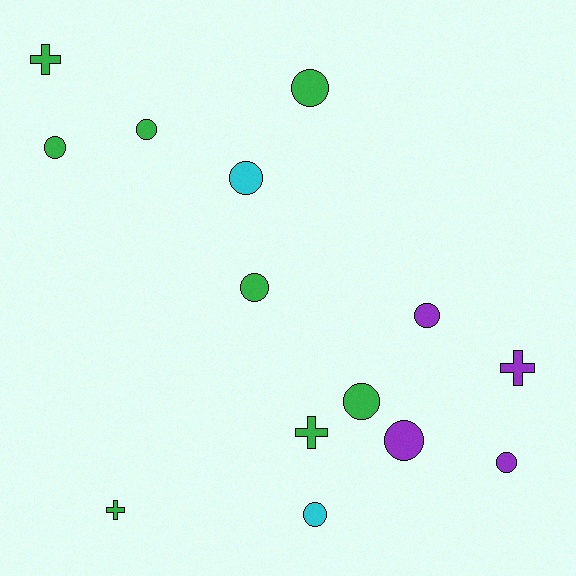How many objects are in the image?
There are 14 objects.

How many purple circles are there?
There are 3 purple circles.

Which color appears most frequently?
Green, with 8 objects.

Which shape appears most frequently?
Circle, with 10 objects.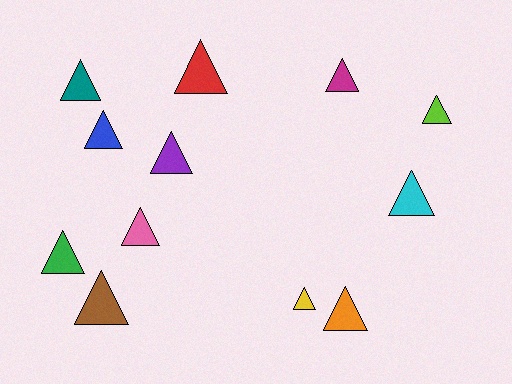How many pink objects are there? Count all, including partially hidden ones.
There is 1 pink object.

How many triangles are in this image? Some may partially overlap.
There are 12 triangles.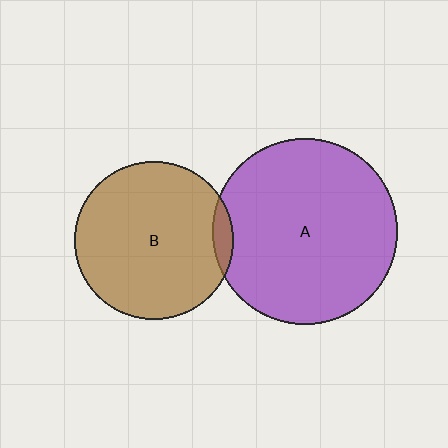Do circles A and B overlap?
Yes.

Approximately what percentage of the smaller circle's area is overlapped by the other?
Approximately 5%.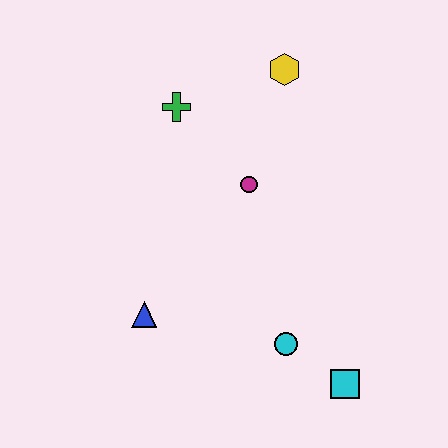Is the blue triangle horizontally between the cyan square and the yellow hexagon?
No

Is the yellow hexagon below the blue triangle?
No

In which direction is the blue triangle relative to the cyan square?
The blue triangle is to the left of the cyan square.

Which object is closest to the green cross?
The magenta circle is closest to the green cross.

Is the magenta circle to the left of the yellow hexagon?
Yes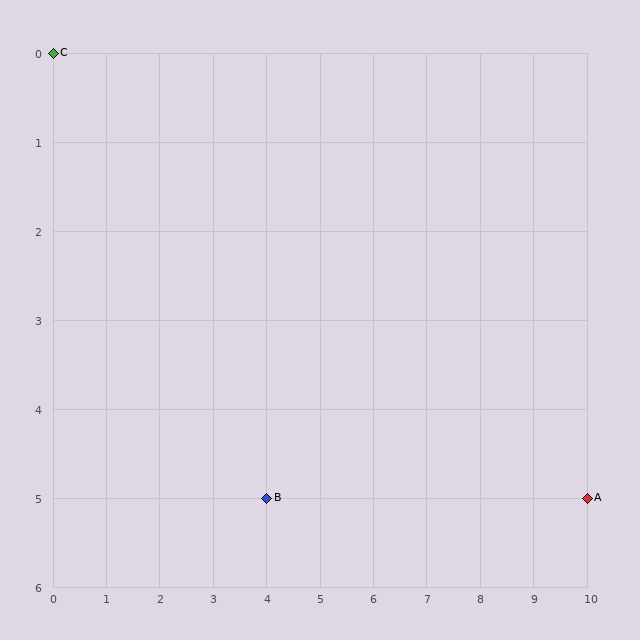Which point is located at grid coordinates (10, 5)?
Point A is at (10, 5).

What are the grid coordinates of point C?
Point C is at grid coordinates (0, 0).